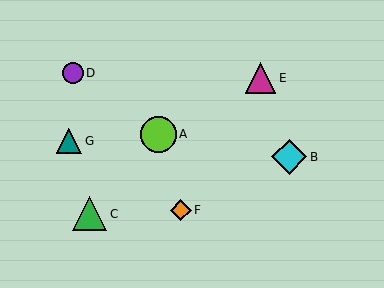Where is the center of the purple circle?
The center of the purple circle is at (73, 73).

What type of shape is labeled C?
Shape C is a green triangle.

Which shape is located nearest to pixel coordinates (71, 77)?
The purple circle (labeled D) at (73, 73) is nearest to that location.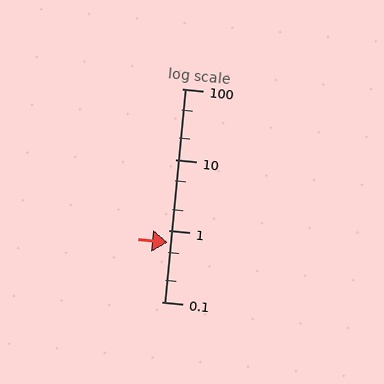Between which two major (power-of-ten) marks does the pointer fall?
The pointer is between 0.1 and 1.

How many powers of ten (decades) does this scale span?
The scale spans 3 decades, from 0.1 to 100.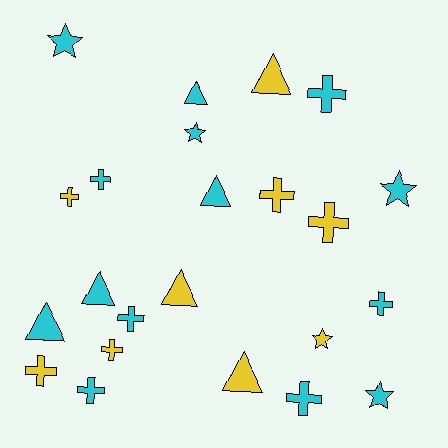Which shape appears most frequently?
Cross, with 11 objects.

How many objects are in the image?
There are 23 objects.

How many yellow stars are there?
There is 1 yellow star.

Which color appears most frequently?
Cyan, with 14 objects.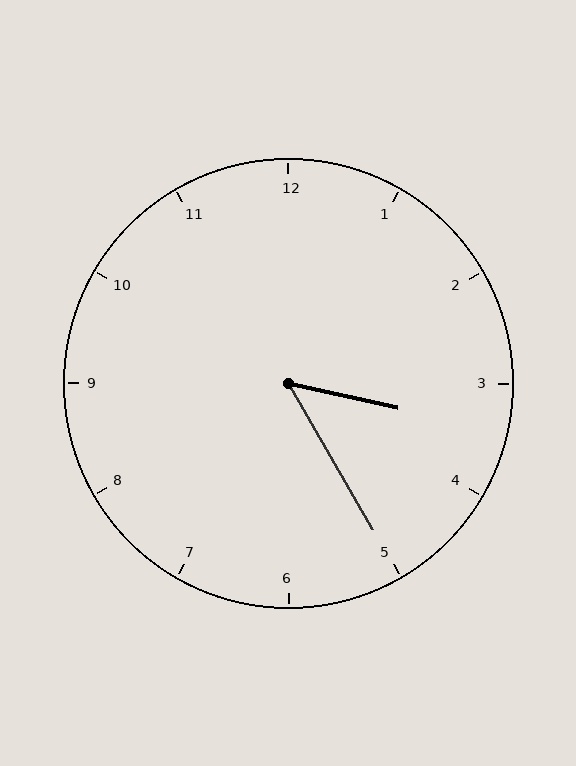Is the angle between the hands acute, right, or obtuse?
It is acute.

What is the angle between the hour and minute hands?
Approximately 48 degrees.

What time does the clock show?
3:25.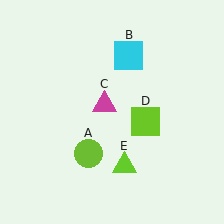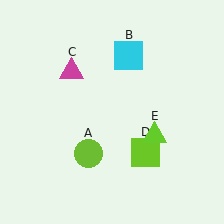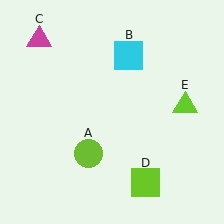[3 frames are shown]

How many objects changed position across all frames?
3 objects changed position: magenta triangle (object C), lime square (object D), lime triangle (object E).